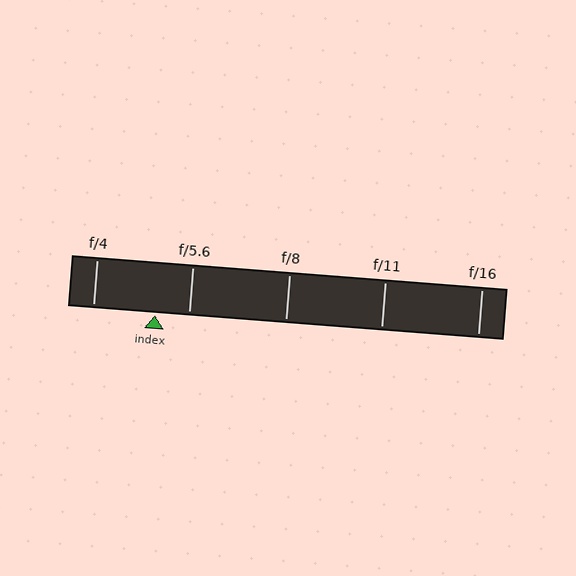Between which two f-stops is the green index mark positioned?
The index mark is between f/4 and f/5.6.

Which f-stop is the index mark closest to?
The index mark is closest to f/5.6.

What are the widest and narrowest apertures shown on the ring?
The widest aperture shown is f/4 and the narrowest is f/16.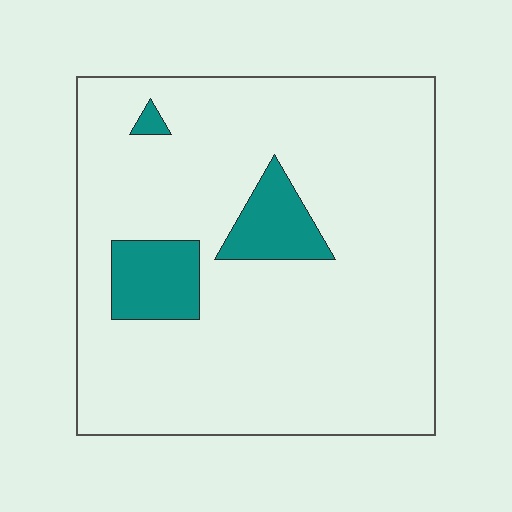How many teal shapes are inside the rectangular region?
3.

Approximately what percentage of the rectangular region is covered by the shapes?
Approximately 10%.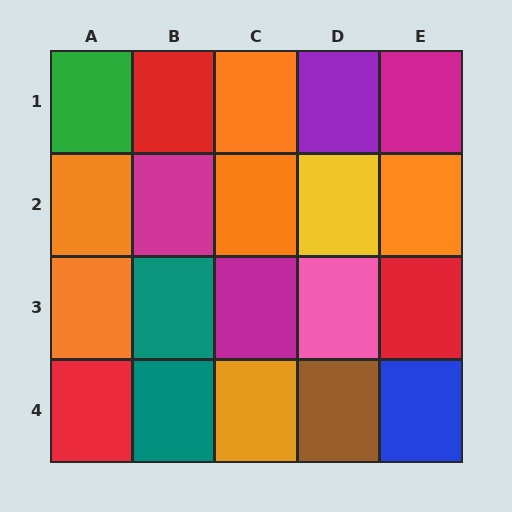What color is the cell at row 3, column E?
Red.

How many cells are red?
3 cells are red.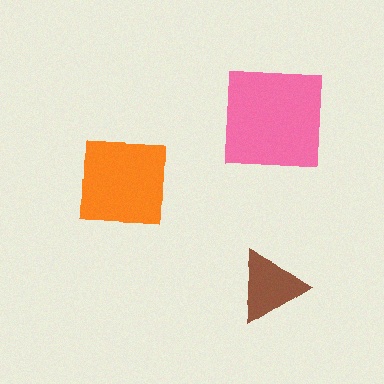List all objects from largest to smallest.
The pink square, the orange square, the brown triangle.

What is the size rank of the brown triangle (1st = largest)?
3rd.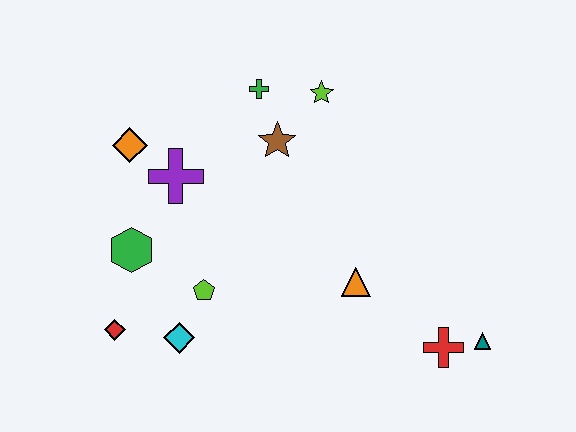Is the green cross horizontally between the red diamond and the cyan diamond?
No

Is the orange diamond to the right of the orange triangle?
No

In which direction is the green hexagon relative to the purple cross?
The green hexagon is below the purple cross.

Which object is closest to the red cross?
The teal triangle is closest to the red cross.